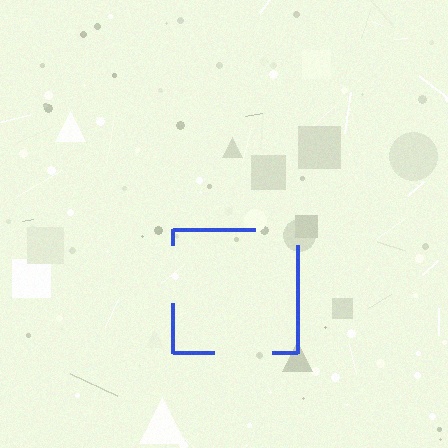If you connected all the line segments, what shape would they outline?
They would outline a square.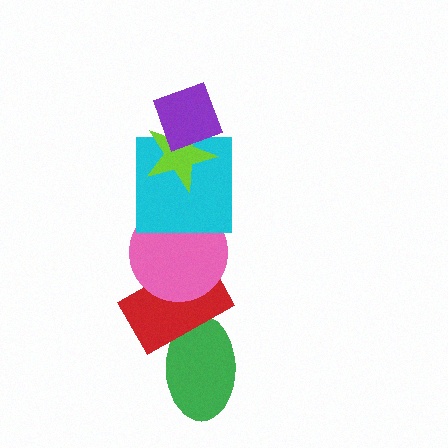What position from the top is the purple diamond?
The purple diamond is 1st from the top.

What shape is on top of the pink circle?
The cyan square is on top of the pink circle.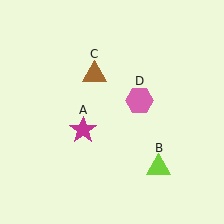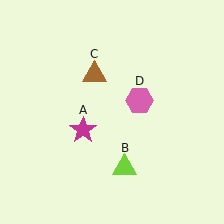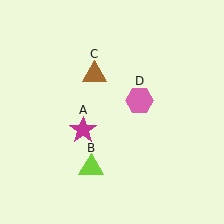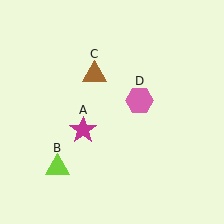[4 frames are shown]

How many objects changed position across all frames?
1 object changed position: lime triangle (object B).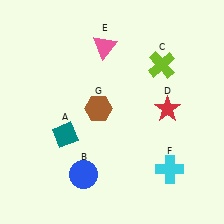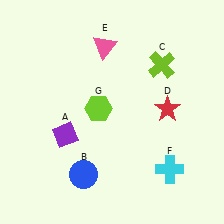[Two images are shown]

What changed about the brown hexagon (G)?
In Image 1, G is brown. In Image 2, it changed to lime.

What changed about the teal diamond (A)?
In Image 1, A is teal. In Image 2, it changed to purple.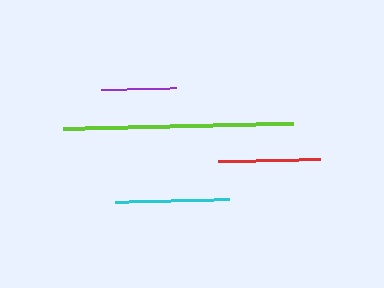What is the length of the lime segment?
The lime segment is approximately 231 pixels long.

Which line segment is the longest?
The lime line is the longest at approximately 231 pixels.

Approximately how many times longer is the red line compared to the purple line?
The red line is approximately 1.4 times the length of the purple line.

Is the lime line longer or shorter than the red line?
The lime line is longer than the red line.